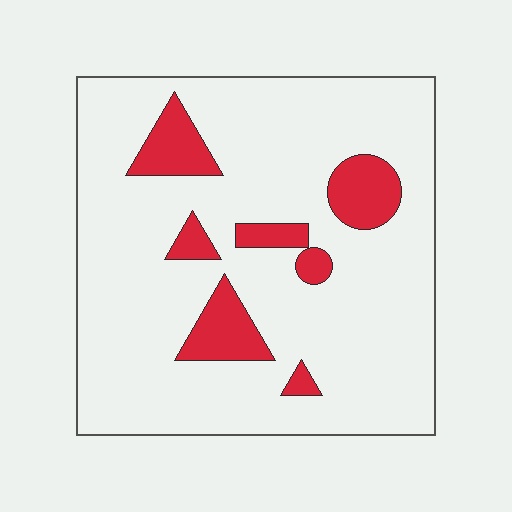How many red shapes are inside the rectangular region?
7.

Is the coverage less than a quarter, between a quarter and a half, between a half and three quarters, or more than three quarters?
Less than a quarter.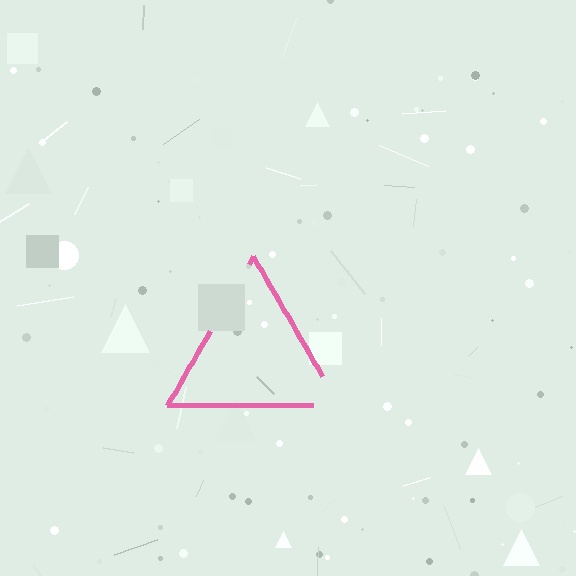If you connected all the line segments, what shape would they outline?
They would outline a triangle.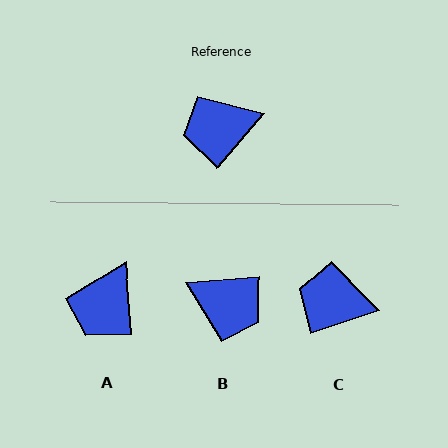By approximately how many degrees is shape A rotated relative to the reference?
Approximately 46 degrees counter-clockwise.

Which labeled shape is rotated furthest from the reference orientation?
B, about 135 degrees away.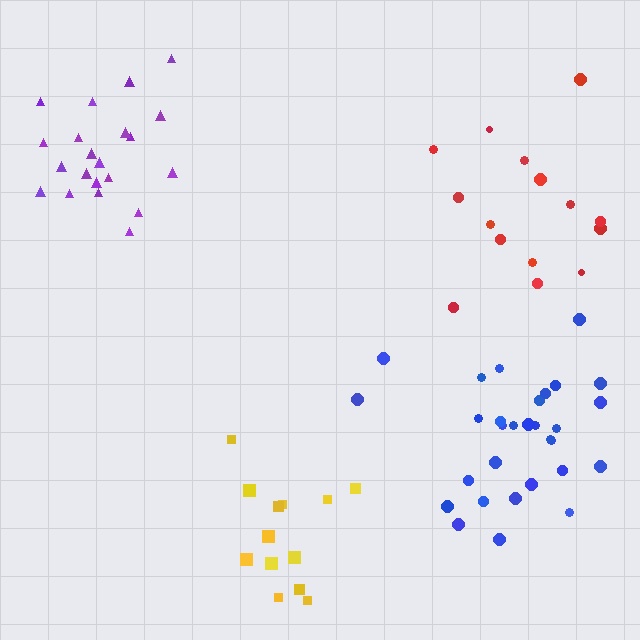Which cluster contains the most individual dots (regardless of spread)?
Blue (30).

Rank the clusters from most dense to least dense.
blue, yellow, purple, red.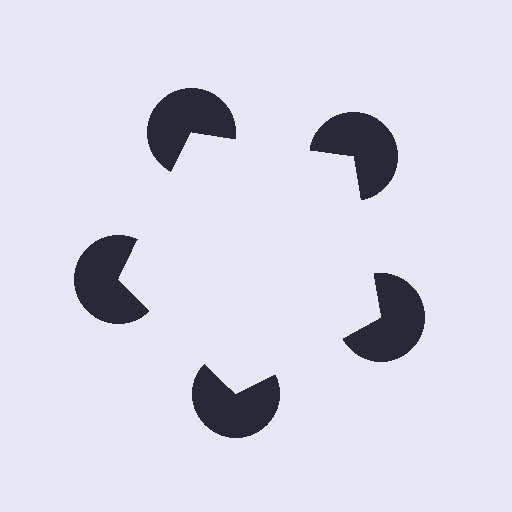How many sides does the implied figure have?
5 sides.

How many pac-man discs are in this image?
There are 5 — one at each vertex of the illusory pentagon.